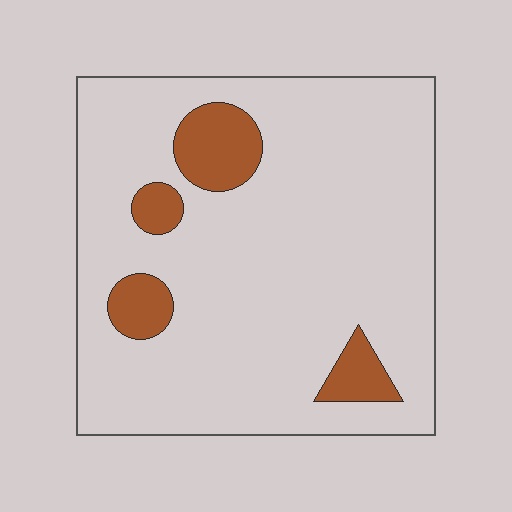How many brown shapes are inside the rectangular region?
4.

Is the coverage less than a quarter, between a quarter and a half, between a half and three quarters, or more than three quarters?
Less than a quarter.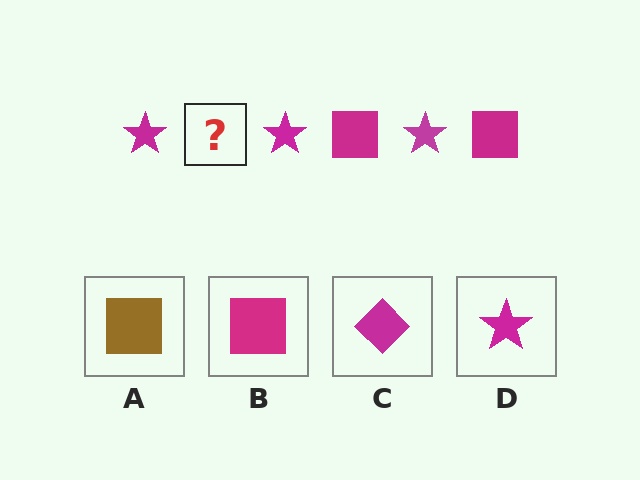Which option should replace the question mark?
Option B.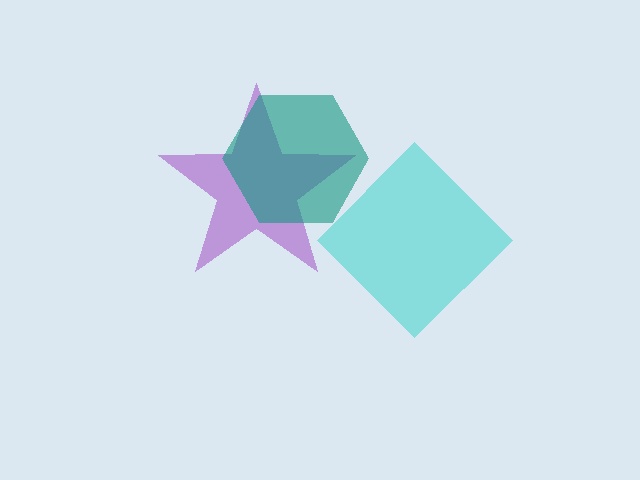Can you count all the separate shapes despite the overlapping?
Yes, there are 3 separate shapes.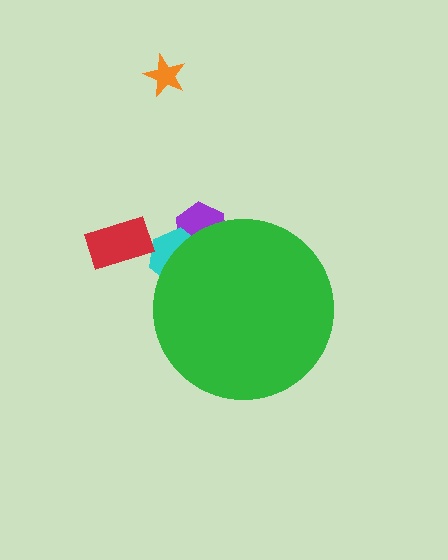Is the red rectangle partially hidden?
No, the red rectangle is fully visible.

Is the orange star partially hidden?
No, the orange star is fully visible.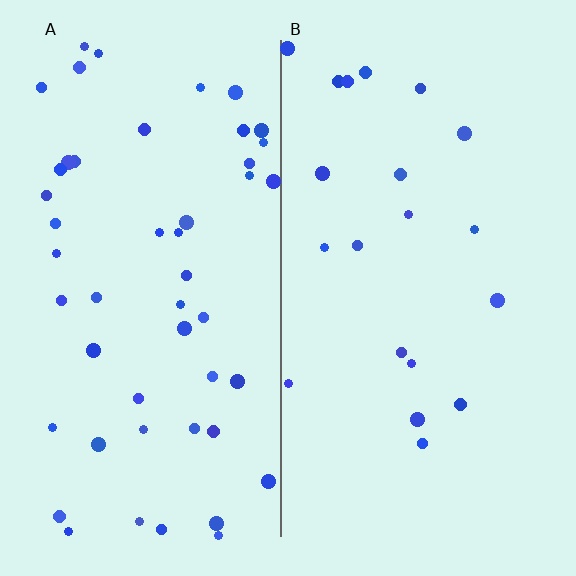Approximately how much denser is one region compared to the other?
Approximately 2.5× — region A over region B.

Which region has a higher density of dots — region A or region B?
A (the left).